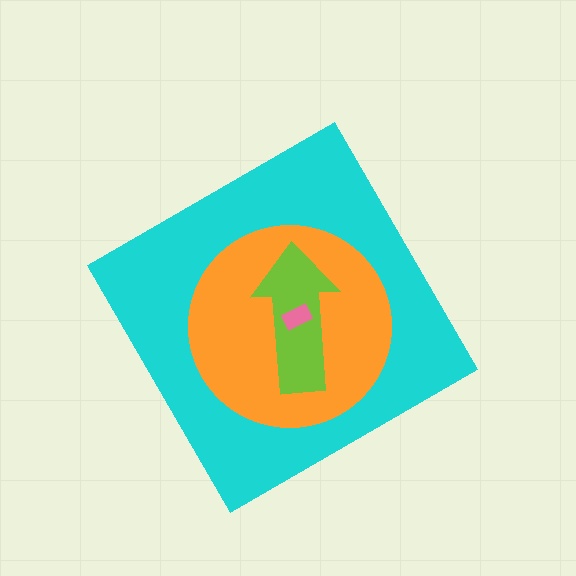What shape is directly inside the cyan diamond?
The orange circle.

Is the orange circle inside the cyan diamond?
Yes.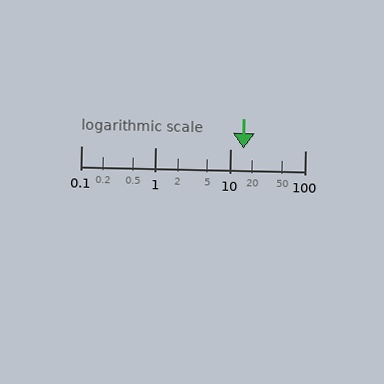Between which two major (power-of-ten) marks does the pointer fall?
The pointer is between 10 and 100.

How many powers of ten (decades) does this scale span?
The scale spans 3 decades, from 0.1 to 100.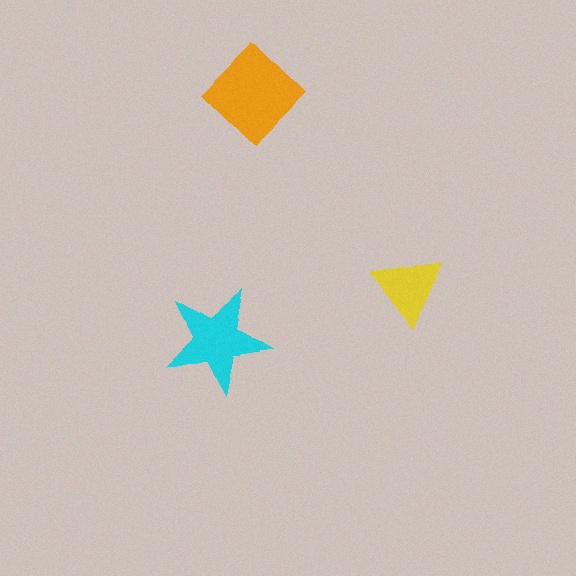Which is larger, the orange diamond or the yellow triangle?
The orange diamond.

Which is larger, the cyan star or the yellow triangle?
The cyan star.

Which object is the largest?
The orange diamond.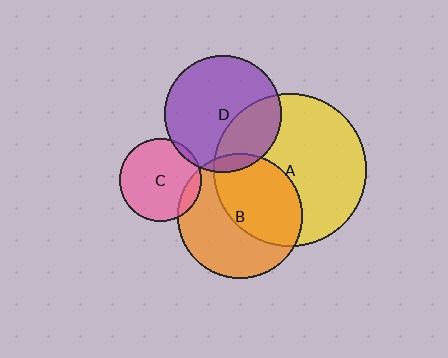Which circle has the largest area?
Circle A (yellow).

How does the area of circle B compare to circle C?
Approximately 2.3 times.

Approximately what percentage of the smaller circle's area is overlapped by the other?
Approximately 10%.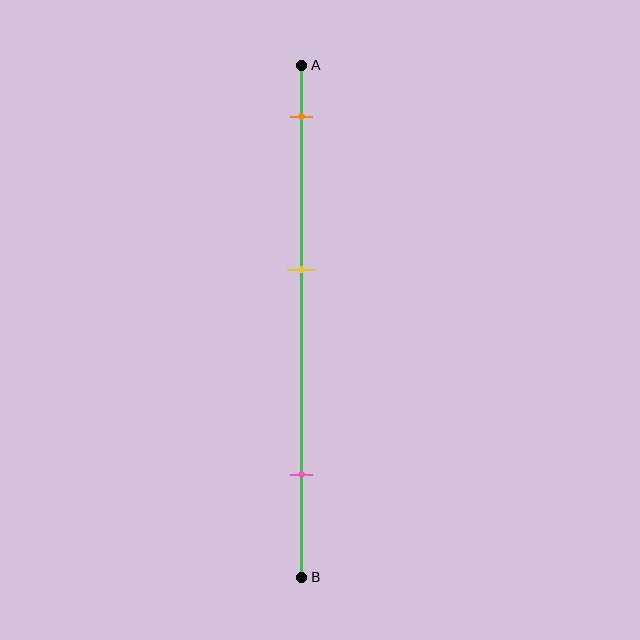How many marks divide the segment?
There are 3 marks dividing the segment.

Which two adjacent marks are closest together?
The orange and yellow marks are the closest adjacent pair.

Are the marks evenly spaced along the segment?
Yes, the marks are approximately evenly spaced.